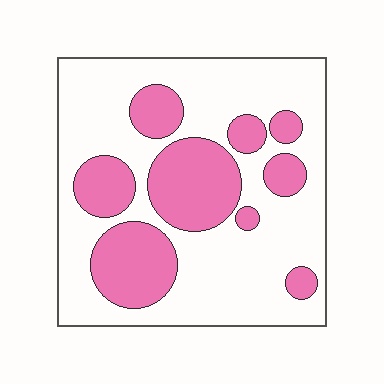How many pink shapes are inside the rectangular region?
9.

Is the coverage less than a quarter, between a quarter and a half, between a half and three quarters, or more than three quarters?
Between a quarter and a half.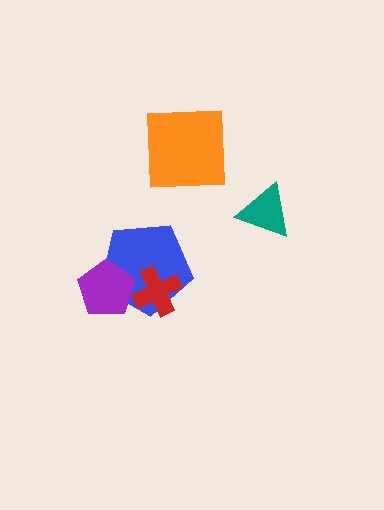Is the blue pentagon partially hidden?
Yes, it is partially covered by another shape.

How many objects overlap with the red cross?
1 object overlaps with the red cross.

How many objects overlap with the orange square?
0 objects overlap with the orange square.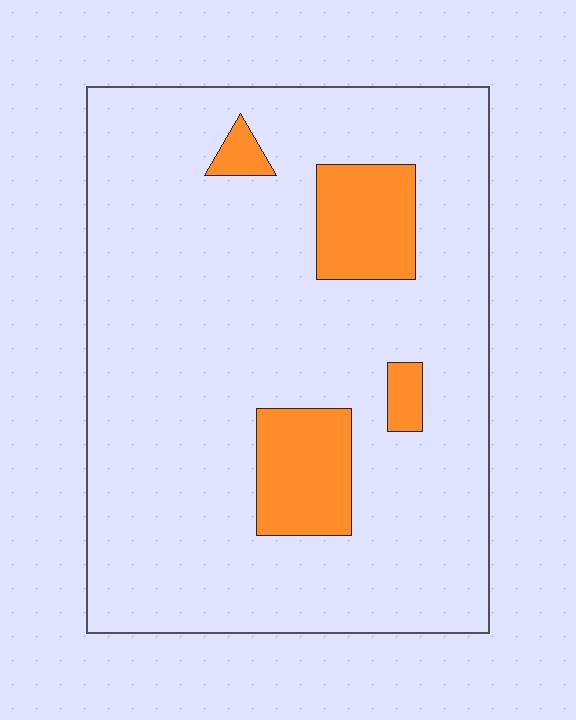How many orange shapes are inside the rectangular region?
4.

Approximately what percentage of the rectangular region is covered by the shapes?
Approximately 15%.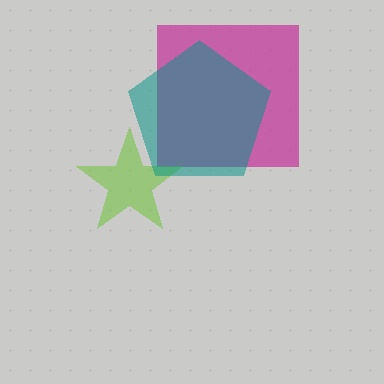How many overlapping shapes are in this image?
There are 3 overlapping shapes in the image.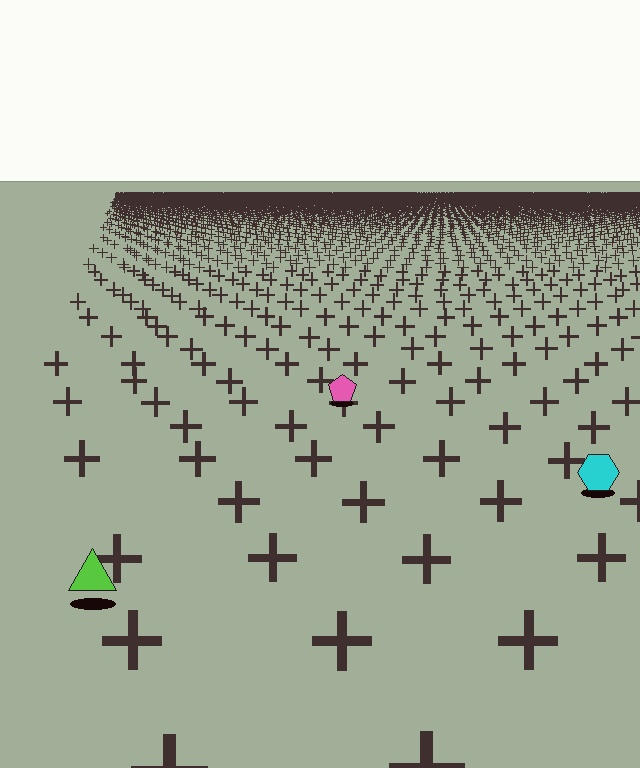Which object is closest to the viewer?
The lime triangle is closest. The texture marks near it are larger and more spread out.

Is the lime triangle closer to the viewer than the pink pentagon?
Yes. The lime triangle is closer — you can tell from the texture gradient: the ground texture is coarser near it.